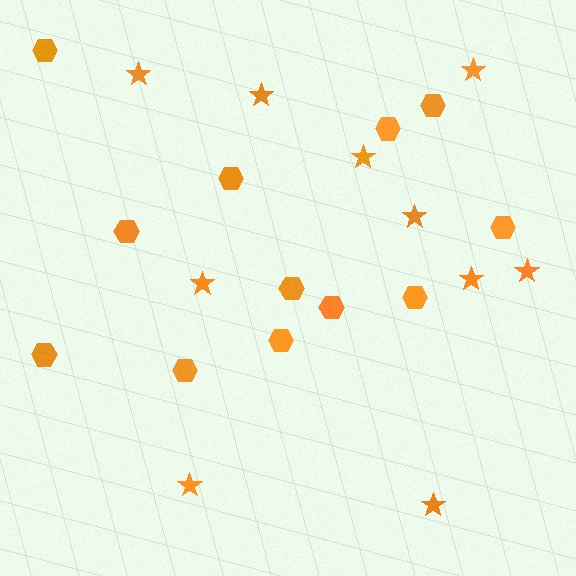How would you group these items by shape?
There are 2 groups: one group of hexagons (12) and one group of stars (10).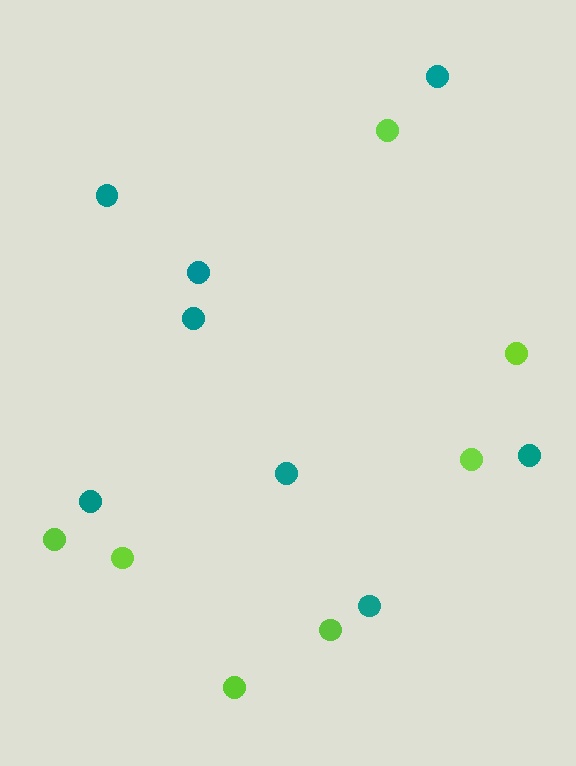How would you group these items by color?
There are 2 groups: one group of lime circles (7) and one group of teal circles (8).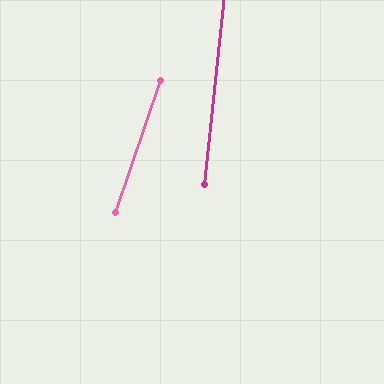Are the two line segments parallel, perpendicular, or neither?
Neither parallel nor perpendicular — they differ by about 13°.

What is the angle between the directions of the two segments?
Approximately 13 degrees.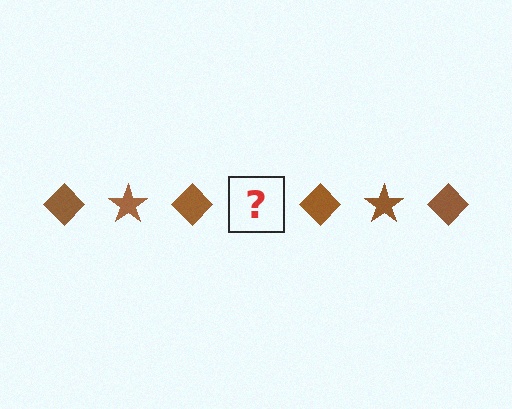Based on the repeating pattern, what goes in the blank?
The blank should be a brown star.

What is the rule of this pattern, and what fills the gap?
The rule is that the pattern cycles through diamond, star shapes in brown. The gap should be filled with a brown star.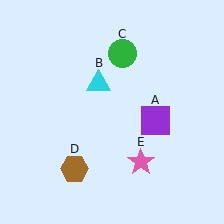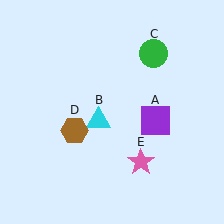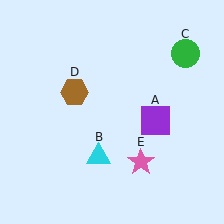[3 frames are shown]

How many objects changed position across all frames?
3 objects changed position: cyan triangle (object B), green circle (object C), brown hexagon (object D).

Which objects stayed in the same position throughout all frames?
Purple square (object A) and pink star (object E) remained stationary.